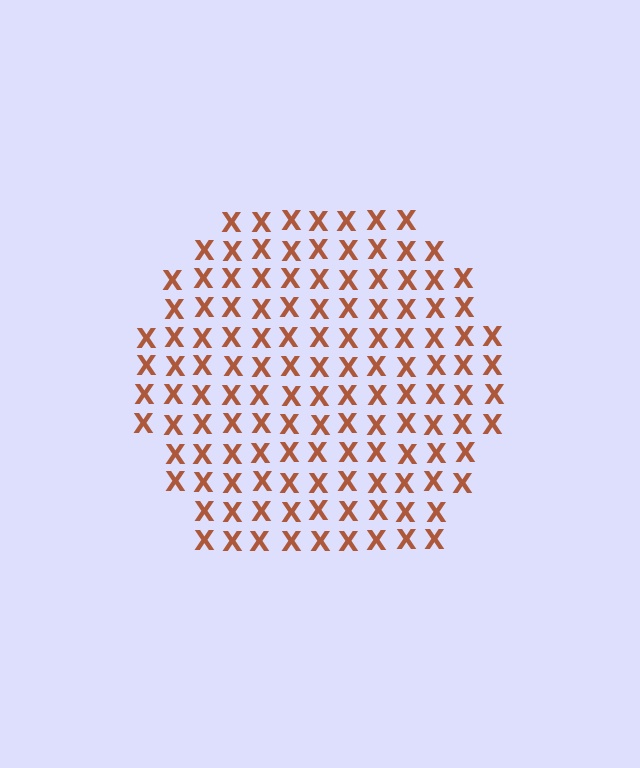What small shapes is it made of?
It is made of small letter X's.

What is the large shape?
The large shape is a hexagon.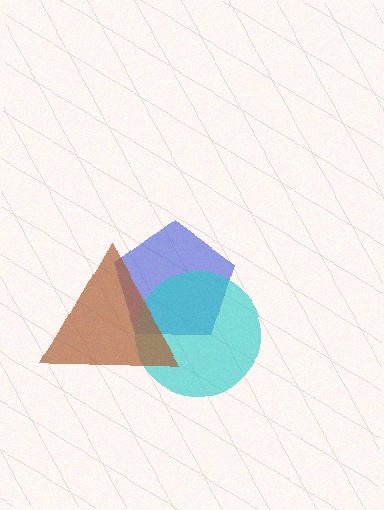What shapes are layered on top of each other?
The layered shapes are: a blue pentagon, a cyan circle, a brown triangle.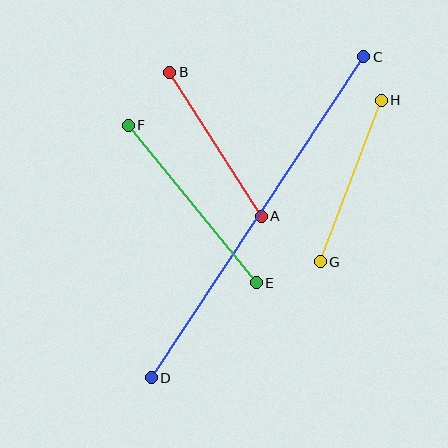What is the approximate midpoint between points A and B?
The midpoint is at approximately (215, 144) pixels.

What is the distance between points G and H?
The distance is approximately 173 pixels.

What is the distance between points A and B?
The distance is approximately 171 pixels.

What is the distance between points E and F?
The distance is approximately 203 pixels.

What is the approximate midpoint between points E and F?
The midpoint is at approximately (192, 204) pixels.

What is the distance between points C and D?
The distance is approximately 385 pixels.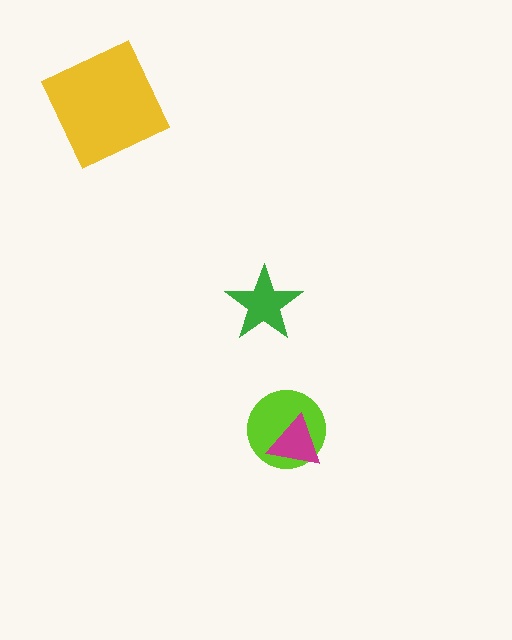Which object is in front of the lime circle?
The magenta triangle is in front of the lime circle.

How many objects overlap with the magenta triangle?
1 object overlaps with the magenta triangle.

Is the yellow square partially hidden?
No, no other shape covers it.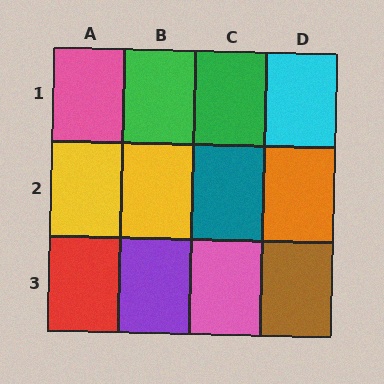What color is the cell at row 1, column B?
Green.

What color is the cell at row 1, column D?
Cyan.